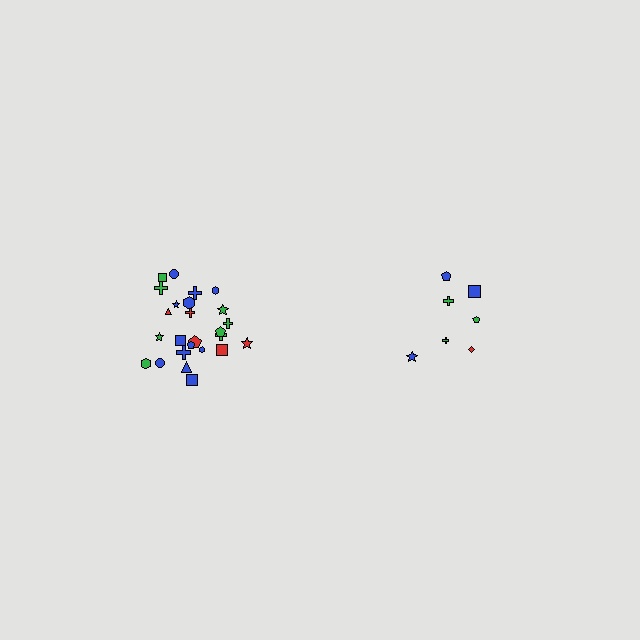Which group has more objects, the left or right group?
The left group.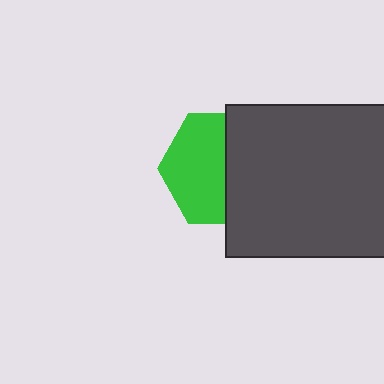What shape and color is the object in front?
The object in front is a dark gray rectangle.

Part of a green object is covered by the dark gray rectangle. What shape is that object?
It is a hexagon.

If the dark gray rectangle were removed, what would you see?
You would see the complete green hexagon.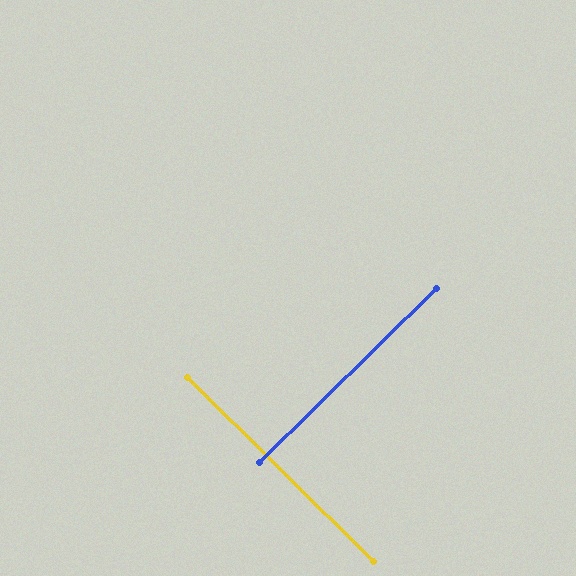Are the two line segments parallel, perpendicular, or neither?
Perpendicular — they meet at approximately 89°.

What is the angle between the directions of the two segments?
Approximately 89 degrees.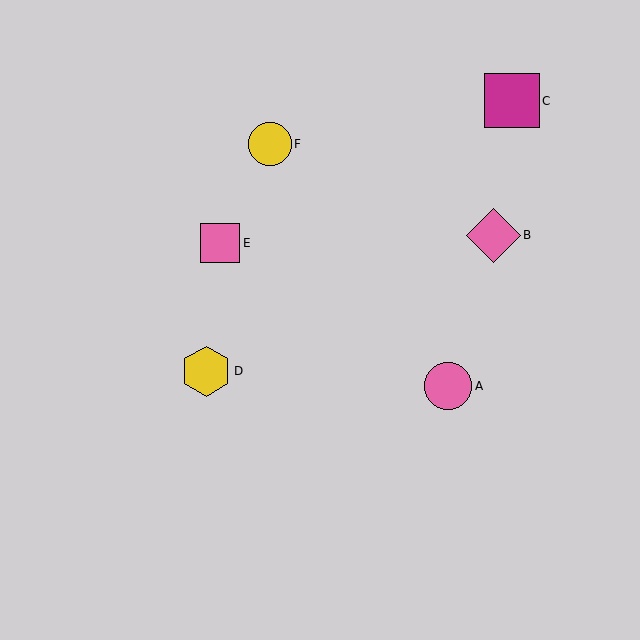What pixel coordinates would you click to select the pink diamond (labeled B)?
Click at (493, 235) to select the pink diamond B.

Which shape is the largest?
The magenta square (labeled C) is the largest.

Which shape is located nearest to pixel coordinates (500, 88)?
The magenta square (labeled C) at (512, 101) is nearest to that location.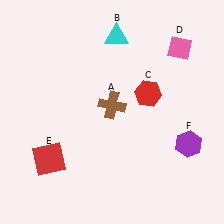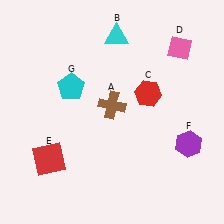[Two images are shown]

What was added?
A cyan pentagon (G) was added in Image 2.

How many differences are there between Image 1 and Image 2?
There is 1 difference between the two images.